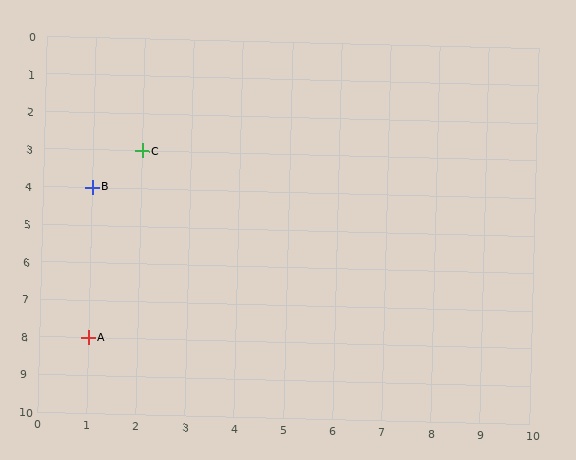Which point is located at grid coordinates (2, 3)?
Point C is at (2, 3).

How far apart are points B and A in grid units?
Points B and A are 4 rows apart.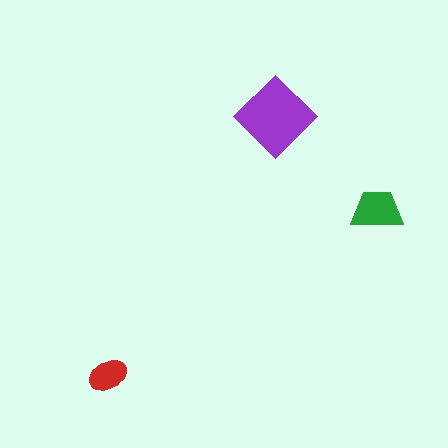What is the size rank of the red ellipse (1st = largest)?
3rd.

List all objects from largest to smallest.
The purple diamond, the green trapezoid, the red ellipse.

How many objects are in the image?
There are 3 objects in the image.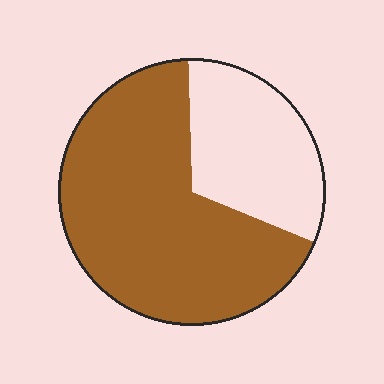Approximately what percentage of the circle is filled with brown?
Approximately 70%.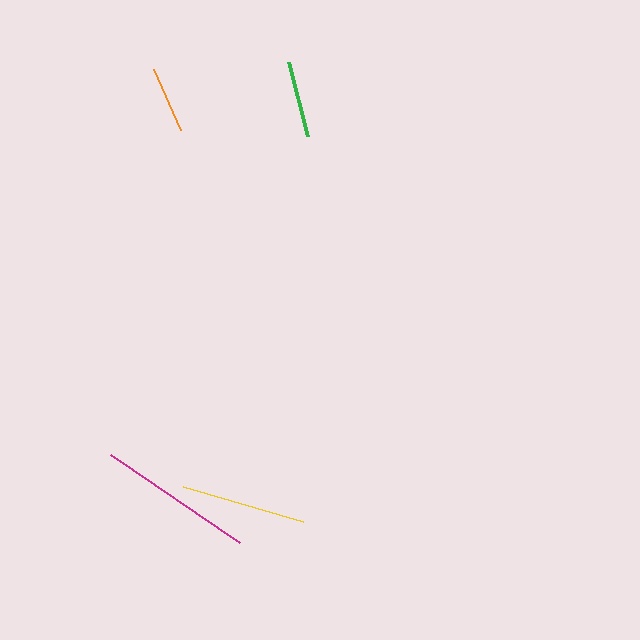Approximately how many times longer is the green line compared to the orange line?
The green line is approximately 1.2 times the length of the orange line.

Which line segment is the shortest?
The orange line is the shortest at approximately 66 pixels.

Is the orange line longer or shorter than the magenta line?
The magenta line is longer than the orange line.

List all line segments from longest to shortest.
From longest to shortest: magenta, yellow, green, orange.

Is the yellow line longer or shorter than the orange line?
The yellow line is longer than the orange line.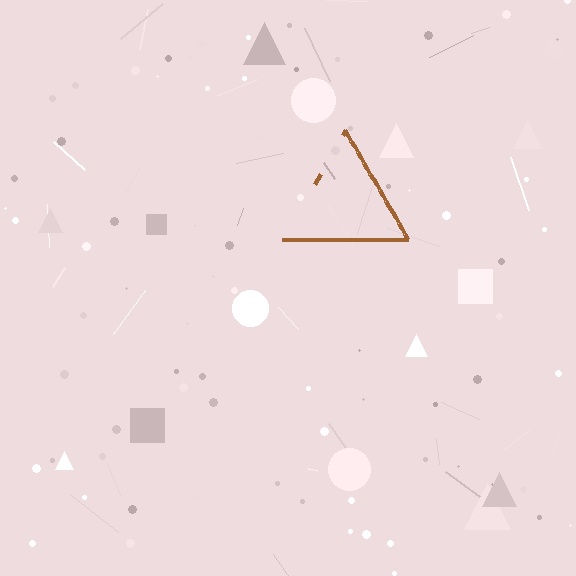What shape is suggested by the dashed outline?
The dashed outline suggests a triangle.